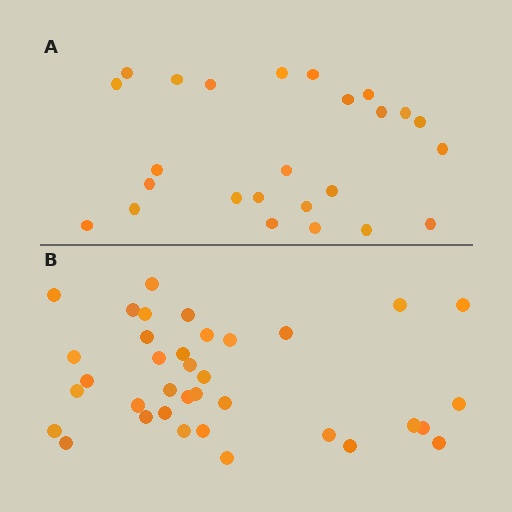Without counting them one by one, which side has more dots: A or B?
Region B (the bottom region) has more dots.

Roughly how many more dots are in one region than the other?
Region B has roughly 12 or so more dots than region A.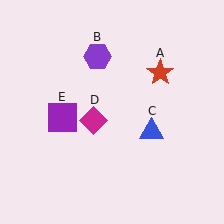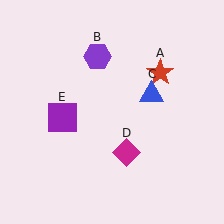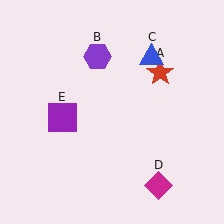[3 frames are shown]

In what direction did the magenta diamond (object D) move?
The magenta diamond (object D) moved down and to the right.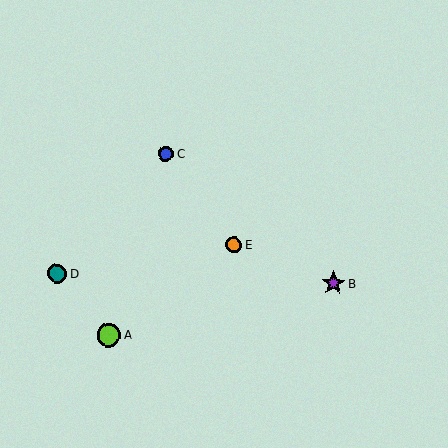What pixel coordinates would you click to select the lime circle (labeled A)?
Click at (109, 335) to select the lime circle A.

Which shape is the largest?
The purple star (labeled B) is the largest.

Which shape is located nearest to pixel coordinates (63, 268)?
The teal circle (labeled D) at (57, 274) is nearest to that location.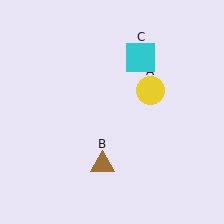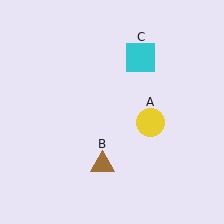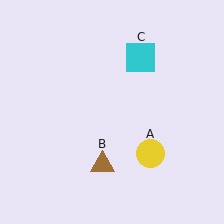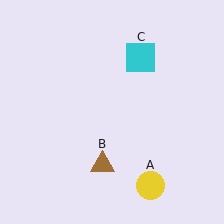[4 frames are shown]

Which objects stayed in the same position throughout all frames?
Brown triangle (object B) and cyan square (object C) remained stationary.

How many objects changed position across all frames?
1 object changed position: yellow circle (object A).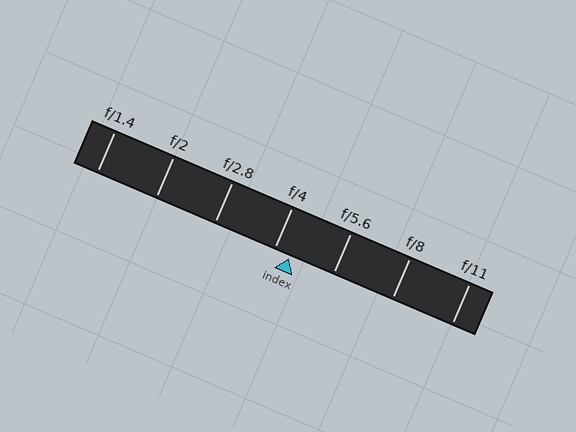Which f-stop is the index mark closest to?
The index mark is closest to f/4.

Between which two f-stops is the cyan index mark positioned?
The index mark is between f/4 and f/5.6.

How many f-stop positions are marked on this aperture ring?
There are 7 f-stop positions marked.